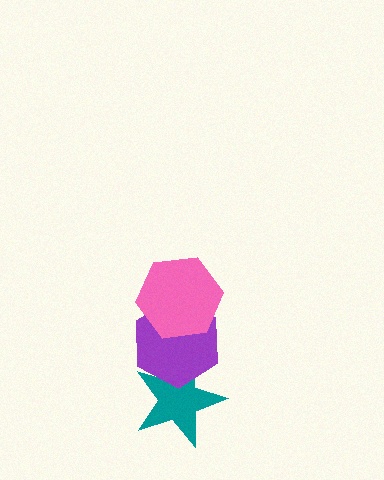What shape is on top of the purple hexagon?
The pink hexagon is on top of the purple hexagon.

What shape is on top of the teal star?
The purple hexagon is on top of the teal star.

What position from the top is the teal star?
The teal star is 3rd from the top.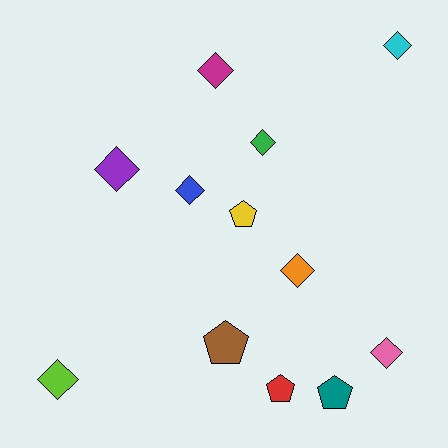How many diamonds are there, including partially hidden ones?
There are 8 diamonds.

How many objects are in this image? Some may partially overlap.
There are 12 objects.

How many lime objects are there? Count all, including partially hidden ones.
There is 1 lime object.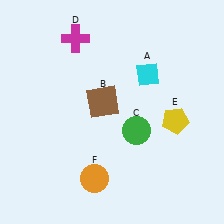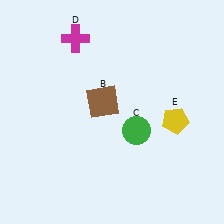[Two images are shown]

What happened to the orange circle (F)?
The orange circle (F) was removed in Image 2. It was in the bottom-left area of Image 1.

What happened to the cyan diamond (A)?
The cyan diamond (A) was removed in Image 2. It was in the top-right area of Image 1.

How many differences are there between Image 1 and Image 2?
There are 2 differences between the two images.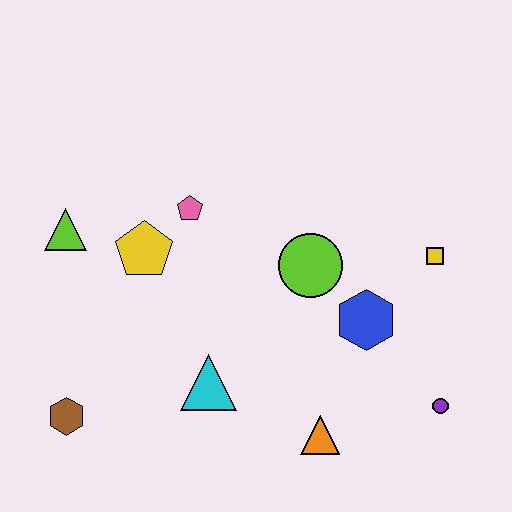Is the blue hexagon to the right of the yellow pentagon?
Yes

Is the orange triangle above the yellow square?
No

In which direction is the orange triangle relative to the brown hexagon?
The orange triangle is to the right of the brown hexagon.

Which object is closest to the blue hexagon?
The lime circle is closest to the blue hexagon.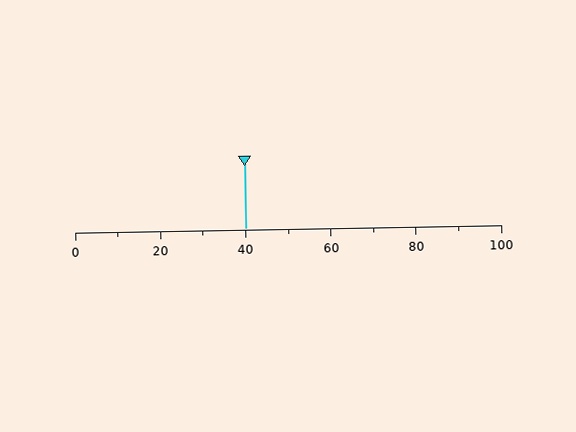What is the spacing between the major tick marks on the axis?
The major ticks are spaced 20 apart.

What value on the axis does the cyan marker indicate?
The marker indicates approximately 40.